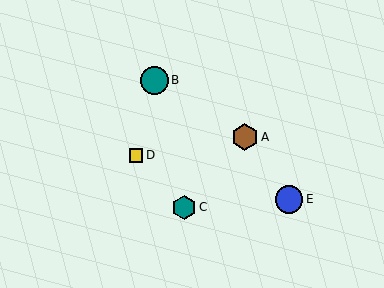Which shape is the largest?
The teal circle (labeled B) is the largest.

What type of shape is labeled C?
Shape C is a teal hexagon.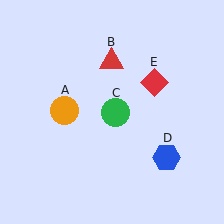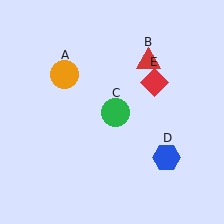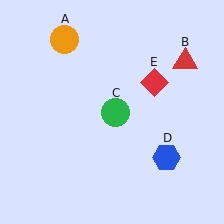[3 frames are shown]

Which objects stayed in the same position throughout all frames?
Green circle (object C) and blue hexagon (object D) and red diamond (object E) remained stationary.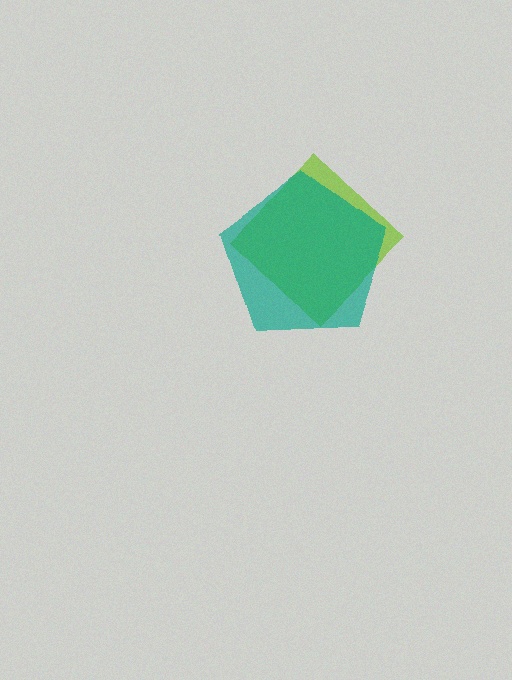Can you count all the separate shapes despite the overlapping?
Yes, there are 2 separate shapes.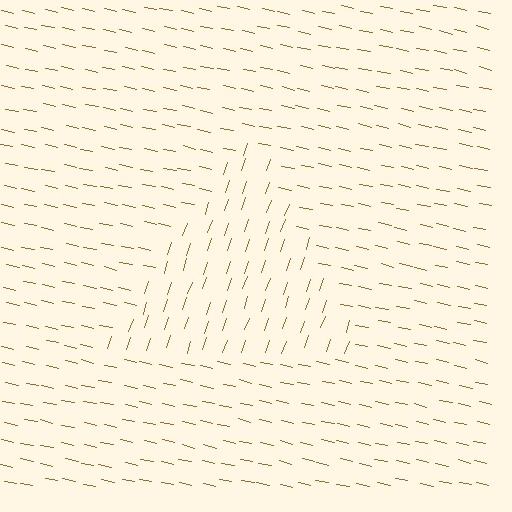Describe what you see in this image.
The image is filled with small brown line segments. A triangle region in the image has lines oriented differently from the surrounding lines, creating a visible texture boundary.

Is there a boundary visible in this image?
Yes, there is a texture boundary formed by a change in line orientation.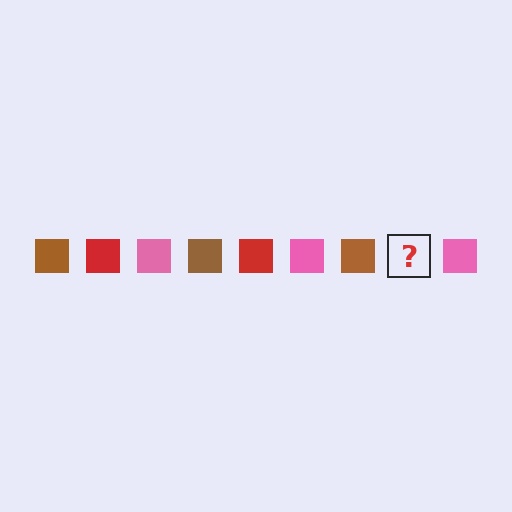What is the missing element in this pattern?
The missing element is a red square.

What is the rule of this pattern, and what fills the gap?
The rule is that the pattern cycles through brown, red, pink squares. The gap should be filled with a red square.